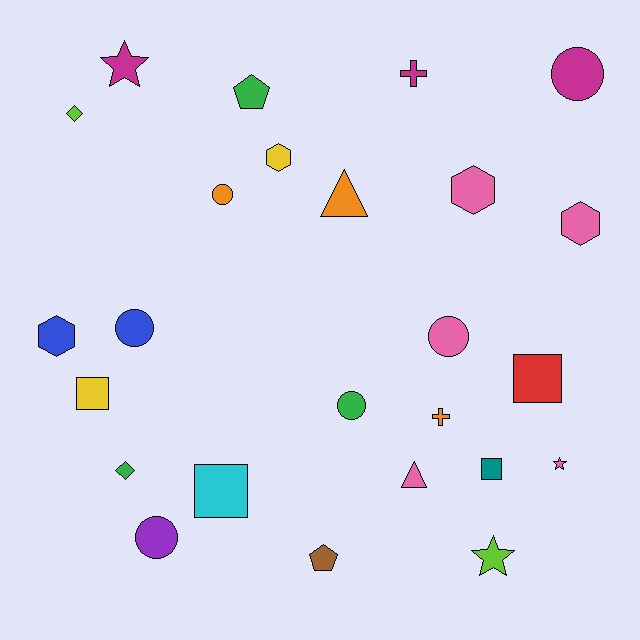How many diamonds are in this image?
There are 2 diamonds.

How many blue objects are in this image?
There are 2 blue objects.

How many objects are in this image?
There are 25 objects.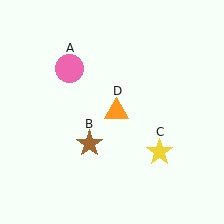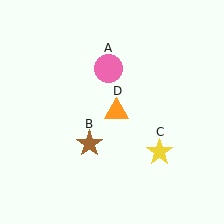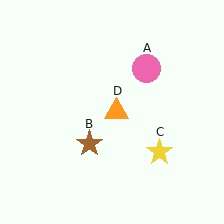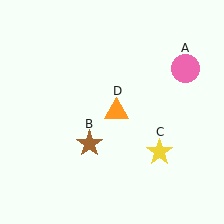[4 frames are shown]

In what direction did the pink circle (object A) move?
The pink circle (object A) moved right.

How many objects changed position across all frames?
1 object changed position: pink circle (object A).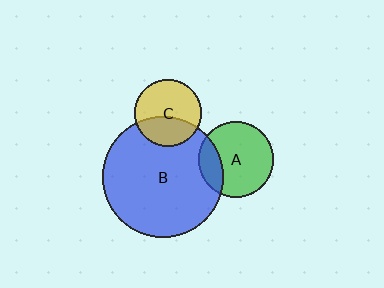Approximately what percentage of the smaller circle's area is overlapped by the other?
Approximately 35%.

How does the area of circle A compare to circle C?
Approximately 1.3 times.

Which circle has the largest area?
Circle B (blue).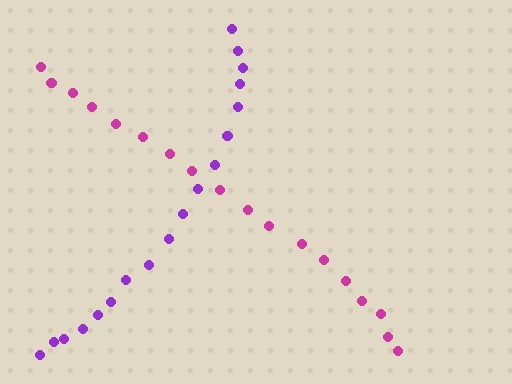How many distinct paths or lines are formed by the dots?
There are 2 distinct paths.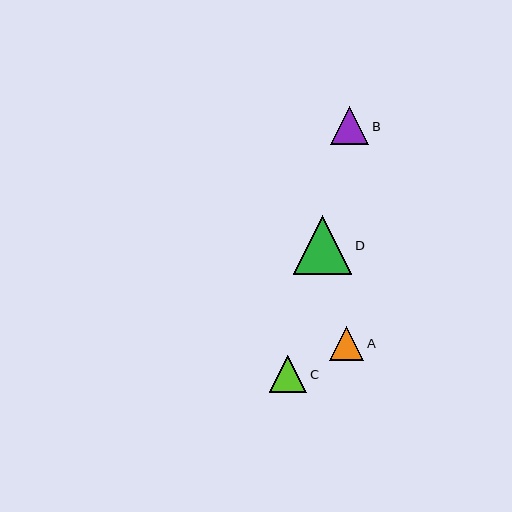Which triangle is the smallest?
Triangle A is the smallest with a size of approximately 34 pixels.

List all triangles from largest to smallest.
From largest to smallest: D, B, C, A.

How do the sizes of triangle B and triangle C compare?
Triangle B and triangle C are approximately the same size.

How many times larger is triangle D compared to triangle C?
Triangle D is approximately 1.6 times the size of triangle C.